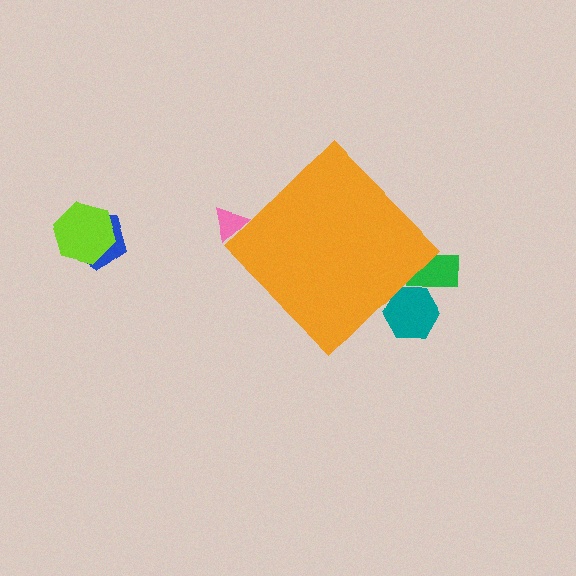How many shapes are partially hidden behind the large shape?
3 shapes are partially hidden.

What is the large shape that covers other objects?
An orange diamond.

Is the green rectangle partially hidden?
Yes, the green rectangle is partially hidden behind the orange diamond.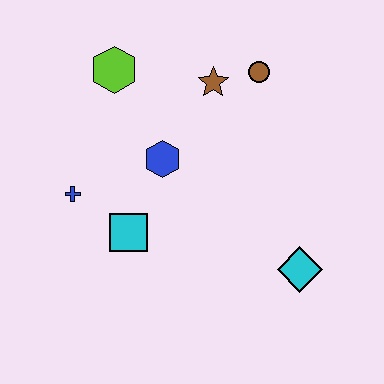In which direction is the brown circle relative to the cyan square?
The brown circle is above the cyan square.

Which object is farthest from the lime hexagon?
The cyan diamond is farthest from the lime hexagon.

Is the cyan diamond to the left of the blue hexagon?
No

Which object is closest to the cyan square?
The blue cross is closest to the cyan square.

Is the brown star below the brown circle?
Yes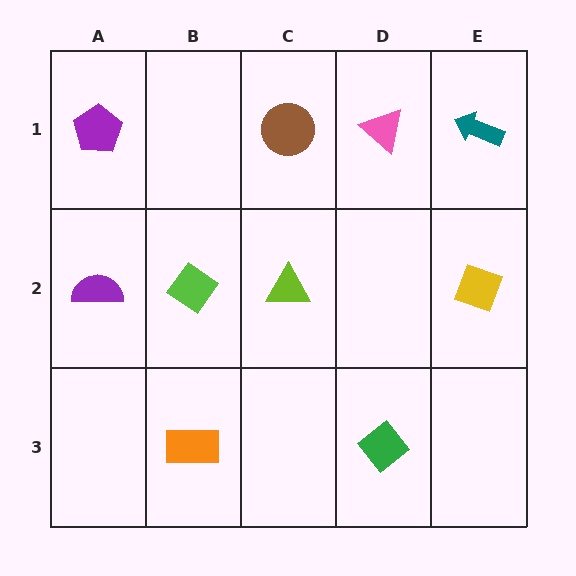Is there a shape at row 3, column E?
No, that cell is empty.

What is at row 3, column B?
An orange rectangle.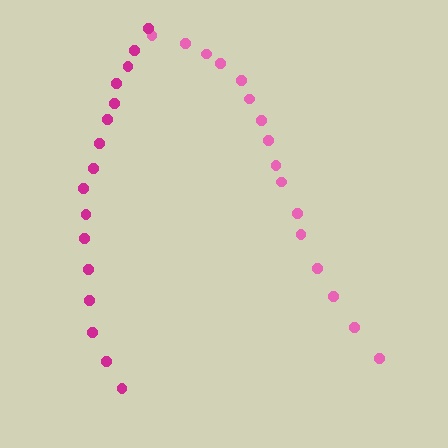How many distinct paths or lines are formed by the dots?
There are 2 distinct paths.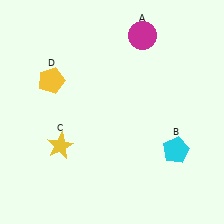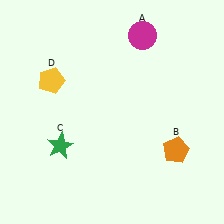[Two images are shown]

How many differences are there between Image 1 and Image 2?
There are 2 differences between the two images.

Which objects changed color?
B changed from cyan to orange. C changed from yellow to green.